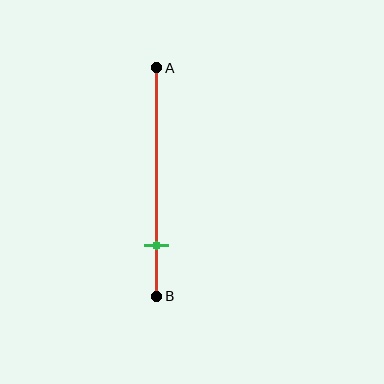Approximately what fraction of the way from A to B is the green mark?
The green mark is approximately 80% of the way from A to B.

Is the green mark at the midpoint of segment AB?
No, the mark is at about 80% from A, not at the 50% midpoint.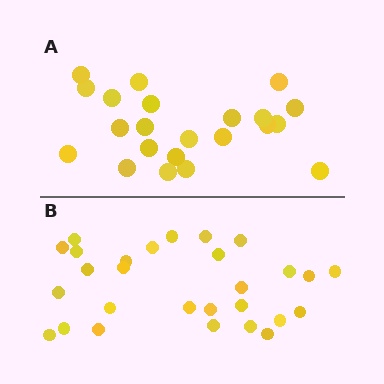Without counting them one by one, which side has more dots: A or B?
Region B (the bottom region) has more dots.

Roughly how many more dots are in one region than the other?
Region B has about 6 more dots than region A.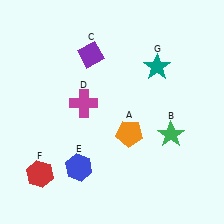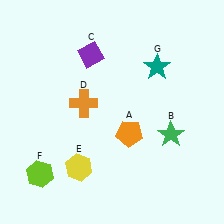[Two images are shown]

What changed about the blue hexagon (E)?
In Image 1, E is blue. In Image 2, it changed to yellow.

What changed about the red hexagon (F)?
In Image 1, F is red. In Image 2, it changed to lime.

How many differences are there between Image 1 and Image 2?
There are 3 differences between the two images.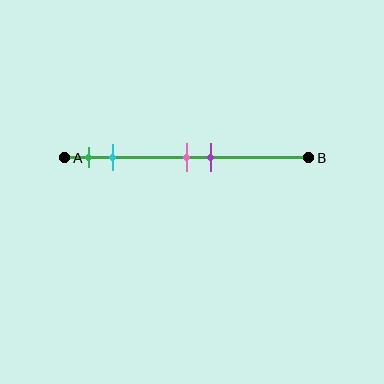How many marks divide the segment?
There are 4 marks dividing the segment.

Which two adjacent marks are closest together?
The pink and purple marks are the closest adjacent pair.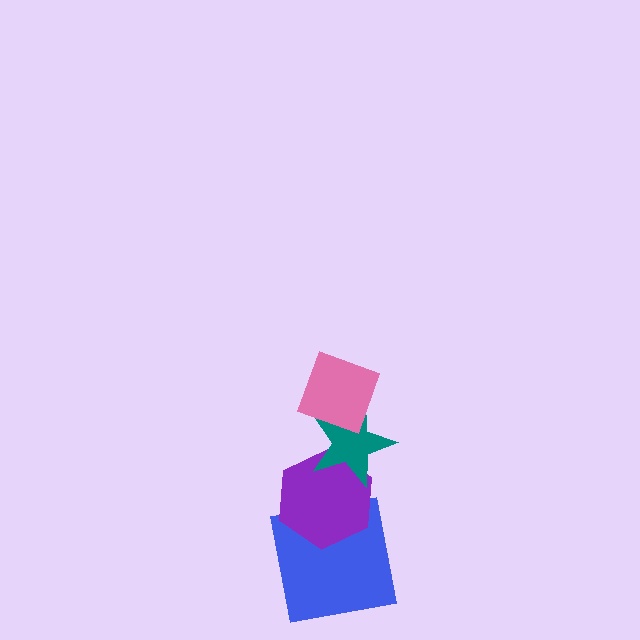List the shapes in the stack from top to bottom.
From top to bottom: the pink diamond, the teal star, the purple hexagon, the blue square.